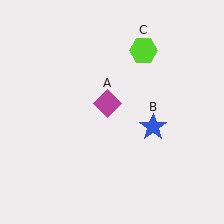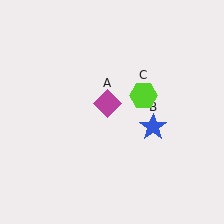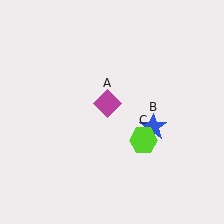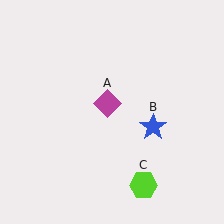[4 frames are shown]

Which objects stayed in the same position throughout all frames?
Magenta diamond (object A) and blue star (object B) remained stationary.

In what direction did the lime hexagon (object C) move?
The lime hexagon (object C) moved down.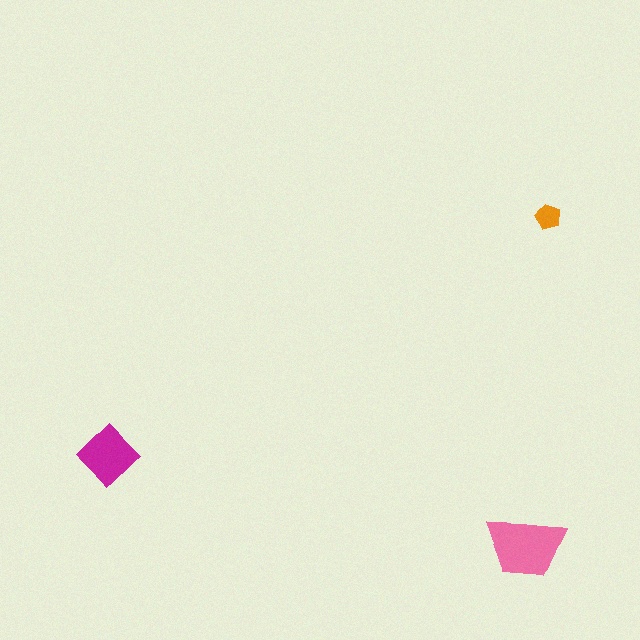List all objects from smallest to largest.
The orange pentagon, the magenta diamond, the pink trapezoid.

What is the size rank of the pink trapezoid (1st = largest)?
1st.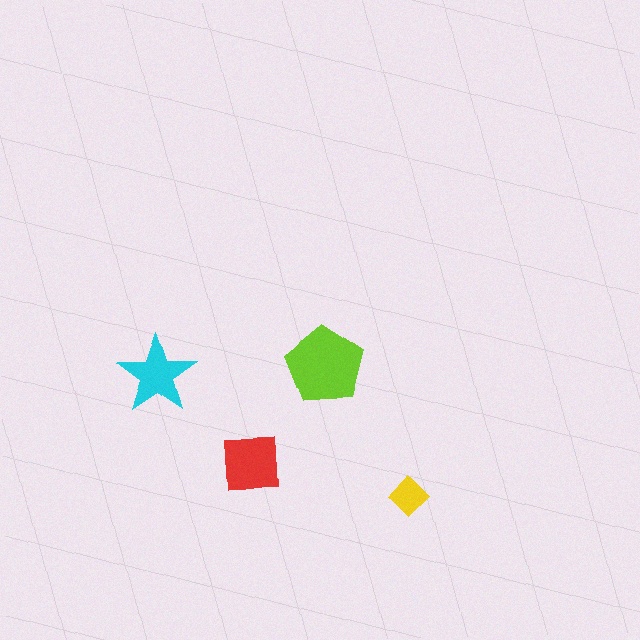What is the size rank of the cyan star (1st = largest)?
3rd.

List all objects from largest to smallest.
The lime pentagon, the red square, the cyan star, the yellow diamond.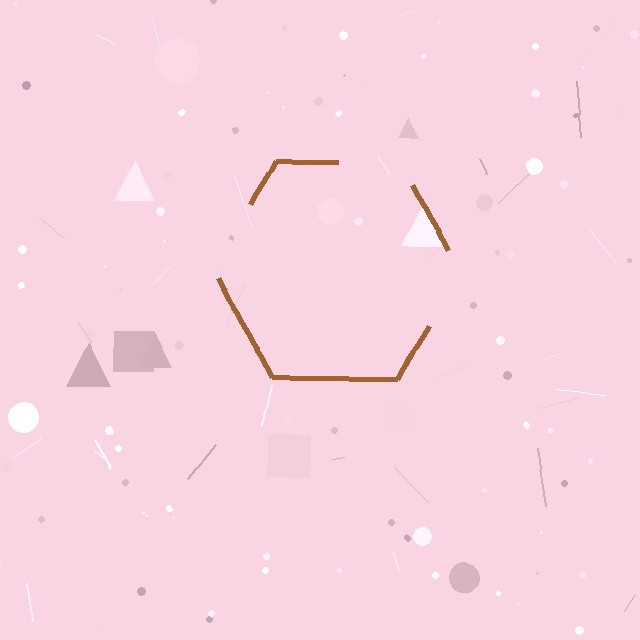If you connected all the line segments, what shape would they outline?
They would outline a hexagon.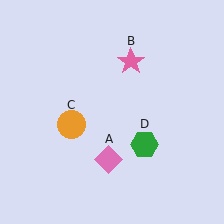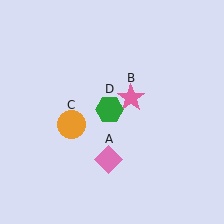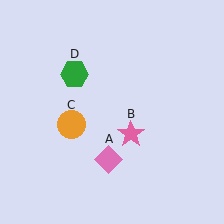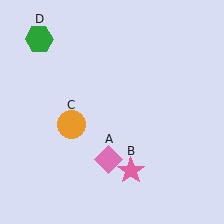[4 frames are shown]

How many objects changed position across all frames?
2 objects changed position: pink star (object B), green hexagon (object D).